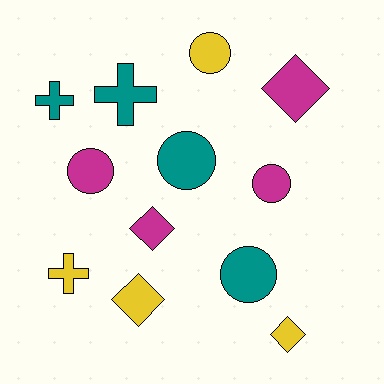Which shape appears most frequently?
Circle, with 5 objects.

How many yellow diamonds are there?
There are 2 yellow diamonds.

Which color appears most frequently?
Teal, with 4 objects.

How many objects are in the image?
There are 12 objects.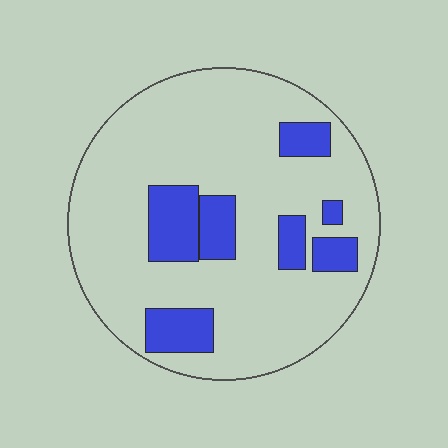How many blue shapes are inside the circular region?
7.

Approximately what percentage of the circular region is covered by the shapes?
Approximately 20%.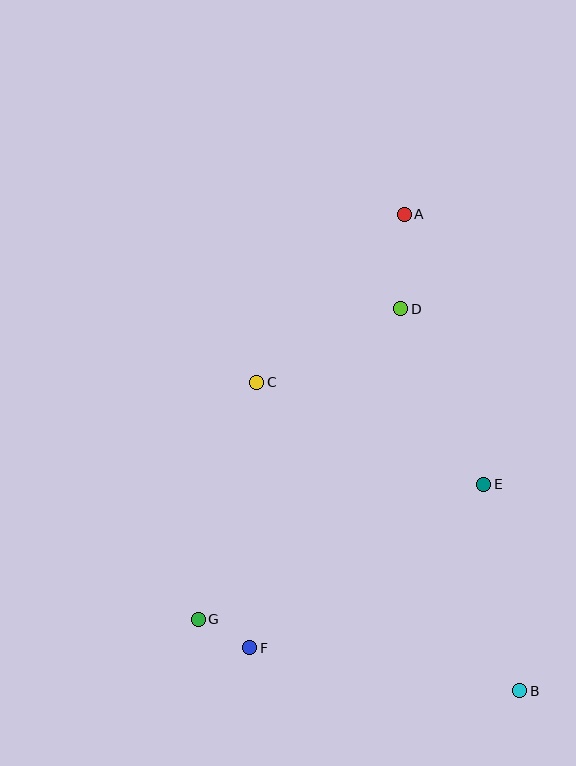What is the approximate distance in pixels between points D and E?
The distance between D and E is approximately 194 pixels.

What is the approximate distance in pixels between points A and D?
The distance between A and D is approximately 94 pixels.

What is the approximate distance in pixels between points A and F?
The distance between A and F is approximately 460 pixels.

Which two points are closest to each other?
Points F and G are closest to each other.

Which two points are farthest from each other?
Points A and B are farthest from each other.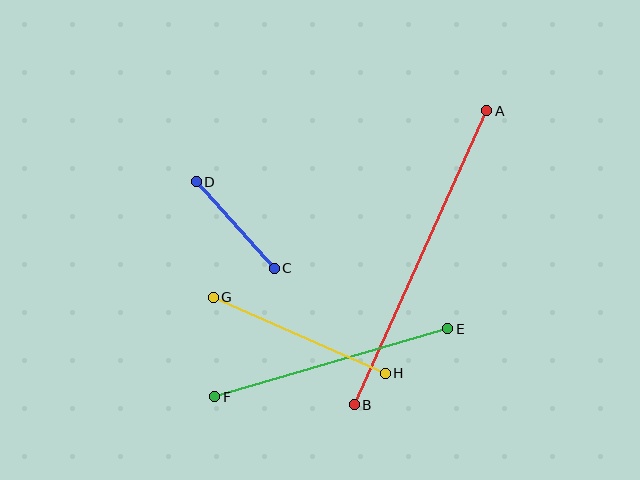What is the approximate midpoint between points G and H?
The midpoint is at approximately (299, 335) pixels.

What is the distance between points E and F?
The distance is approximately 243 pixels.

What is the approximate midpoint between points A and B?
The midpoint is at approximately (420, 258) pixels.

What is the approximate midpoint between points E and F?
The midpoint is at approximately (331, 363) pixels.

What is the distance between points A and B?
The distance is approximately 322 pixels.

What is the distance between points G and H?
The distance is approximately 188 pixels.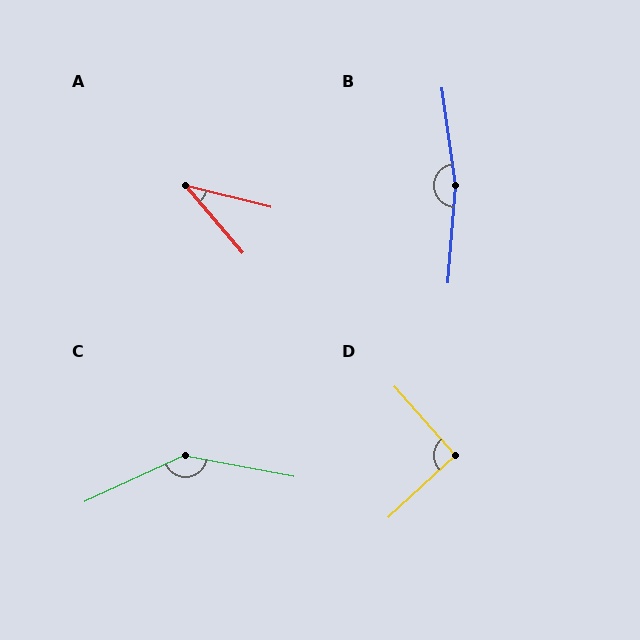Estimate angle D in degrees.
Approximately 91 degrees.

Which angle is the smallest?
A, at approximately 35 degrees.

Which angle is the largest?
B, at approximately 168 degrees.